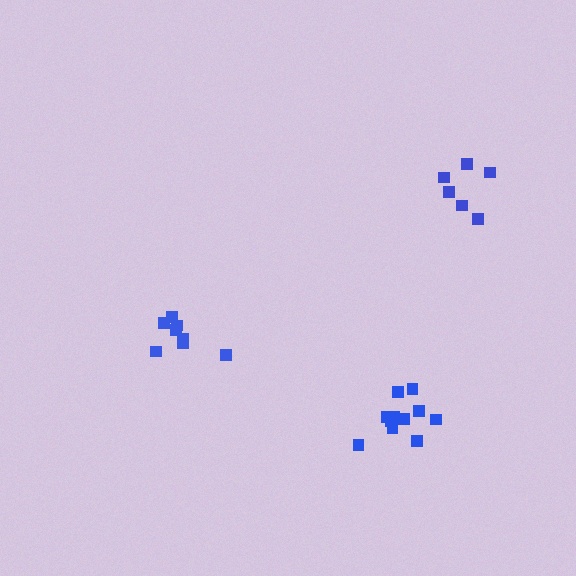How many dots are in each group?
Group 1: 8 dots, Group 2: 11 dots, Group 3: 6 dots (25 total).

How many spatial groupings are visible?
There are 3 spatial groupings.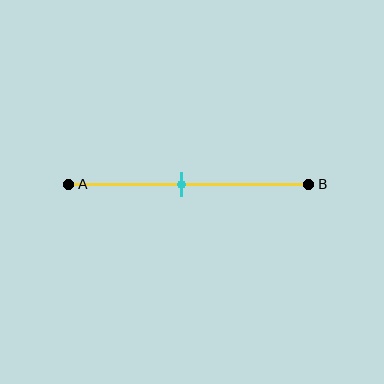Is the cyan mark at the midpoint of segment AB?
No, the mark is at about 45% from A, not at the 50% midpoint.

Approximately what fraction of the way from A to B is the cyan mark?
The cyan mark is approximately 45% of the way from A to B.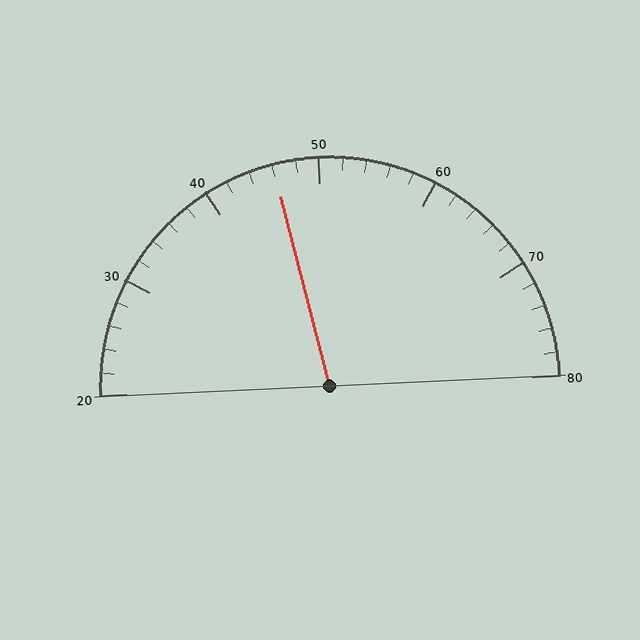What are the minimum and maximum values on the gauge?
The gauge ranges from 20 to 80.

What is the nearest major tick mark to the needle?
The nearest major tick mark is 50.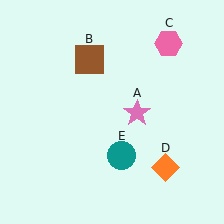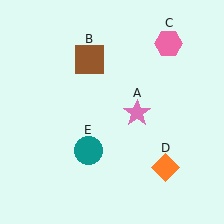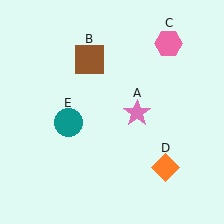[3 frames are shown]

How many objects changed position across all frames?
1 object changed position: teal circle (object E).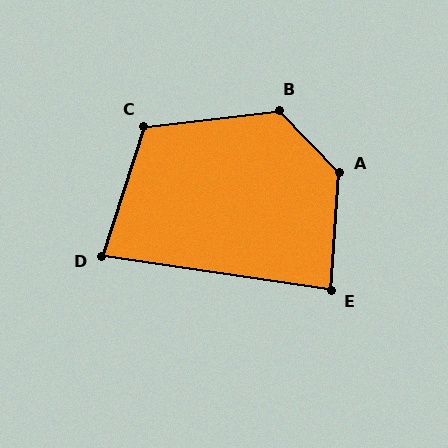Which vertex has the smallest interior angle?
D, at approximately 81 degrees.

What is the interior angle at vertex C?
Approximately 115 degrees (obtuse).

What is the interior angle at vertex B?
Approximately 127 degrees (obtuse).